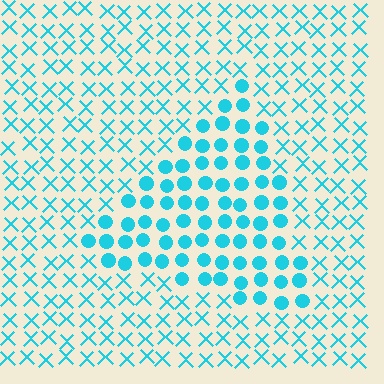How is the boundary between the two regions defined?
The boundary is defined by a change in element shape: circles inside vs. X marks outside. All elements share the same color and spacing.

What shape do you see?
I see a triangle.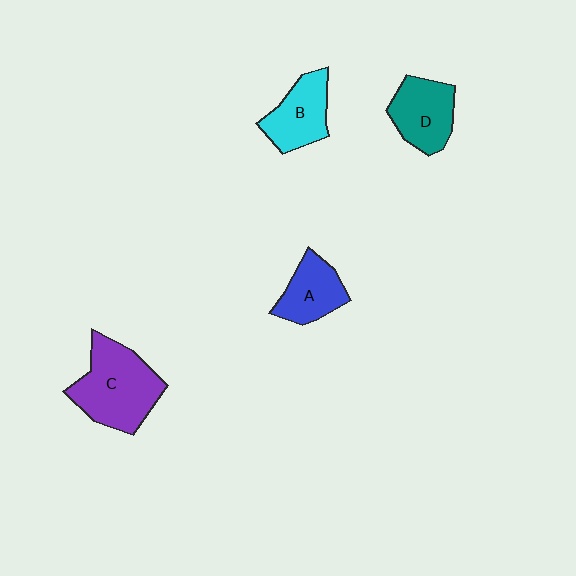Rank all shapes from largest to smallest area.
From largest to smallest: C (purple), D (teal), B (cyan), A (blue).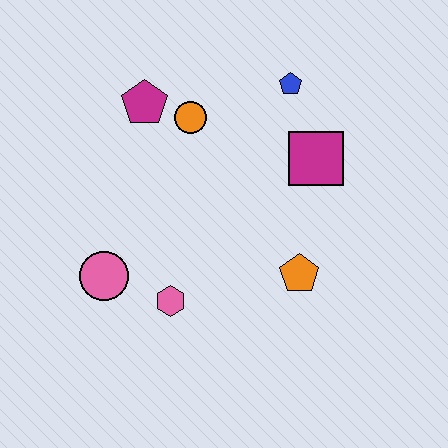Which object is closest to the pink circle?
The pink hexagon is closest to the pink circle.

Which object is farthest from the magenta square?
The pink circle is farthest from the magenta square.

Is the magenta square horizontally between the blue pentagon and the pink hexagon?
No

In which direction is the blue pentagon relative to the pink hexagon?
The blue pentagon is above the pink hexagon.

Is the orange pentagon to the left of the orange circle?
No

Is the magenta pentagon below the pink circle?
No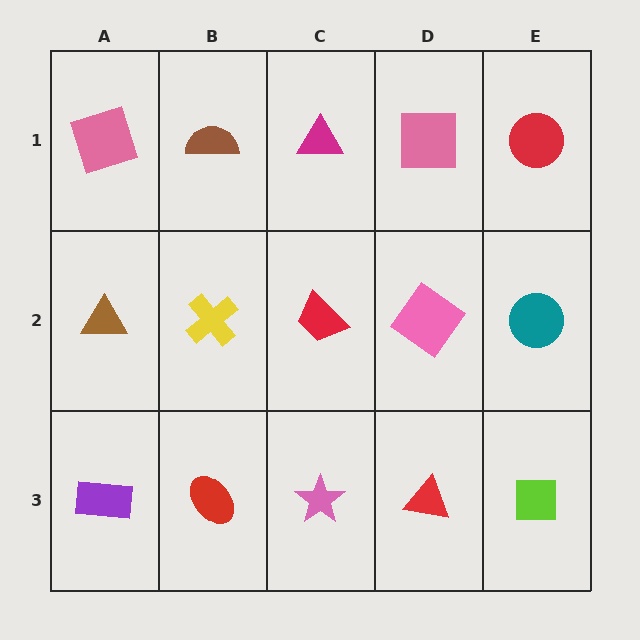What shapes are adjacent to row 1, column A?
A brown triangle (row 2, column A), a brown semicircle (row 1, column B).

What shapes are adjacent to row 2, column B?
A brown semicircle (row 1, column B), a red ellipse (row 3, column B), a brown triangle (row 2, column A), a red trapezoid (row 2, column C).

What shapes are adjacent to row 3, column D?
A pink diamond (row 2, column D), a pink star (row 3, column C), a lime square (row 3, column E).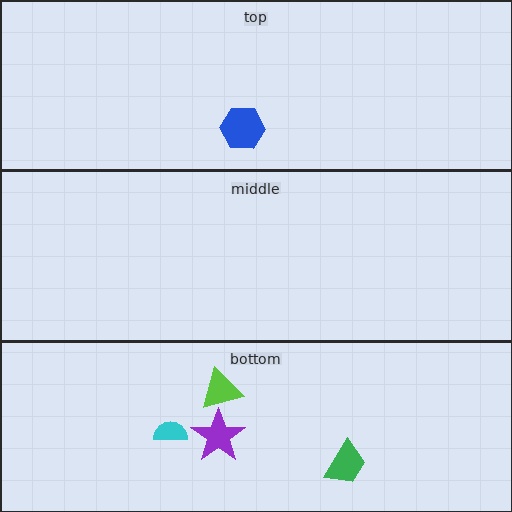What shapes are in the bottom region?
The green trapezoid, the cyan semicircle, the lime triangle, the purple star.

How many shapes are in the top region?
1.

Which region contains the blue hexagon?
The top region.